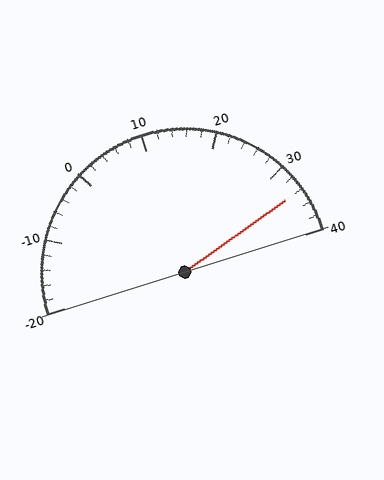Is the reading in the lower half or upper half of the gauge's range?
The reading is in the upper half of the range (-20 to 40).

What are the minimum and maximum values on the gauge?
The gauge ranges from -20 to 40.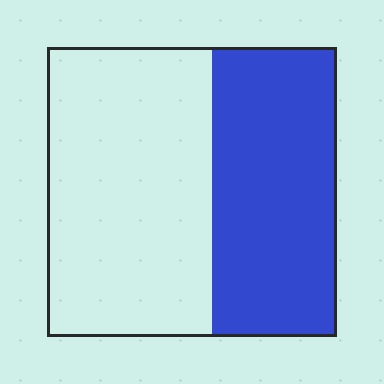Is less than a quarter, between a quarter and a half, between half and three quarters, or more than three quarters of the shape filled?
Between a quarter and a half.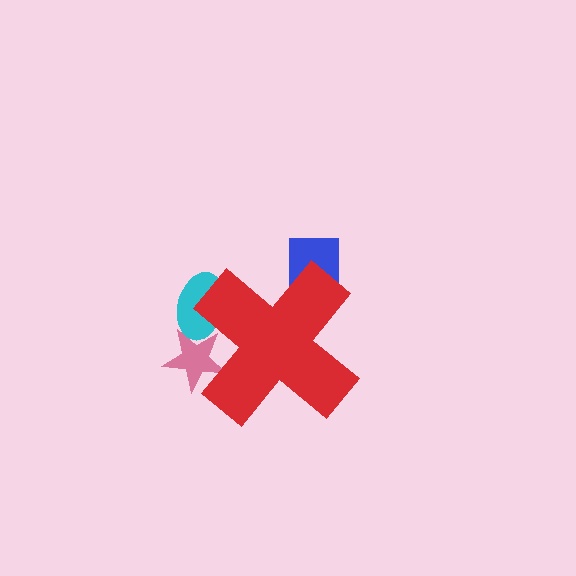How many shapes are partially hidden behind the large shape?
3 shapes are partially hidden.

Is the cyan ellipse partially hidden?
Yes, the cyan ellipse is partially hidden behind the red cross.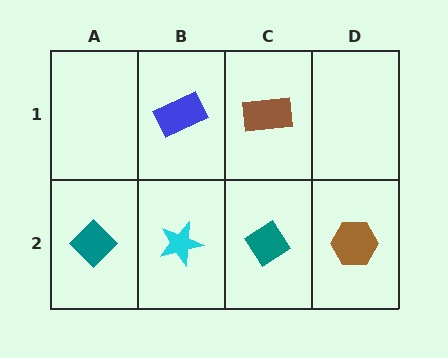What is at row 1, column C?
A brown rectangle.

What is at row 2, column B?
A cyan star.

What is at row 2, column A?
A teal diamond.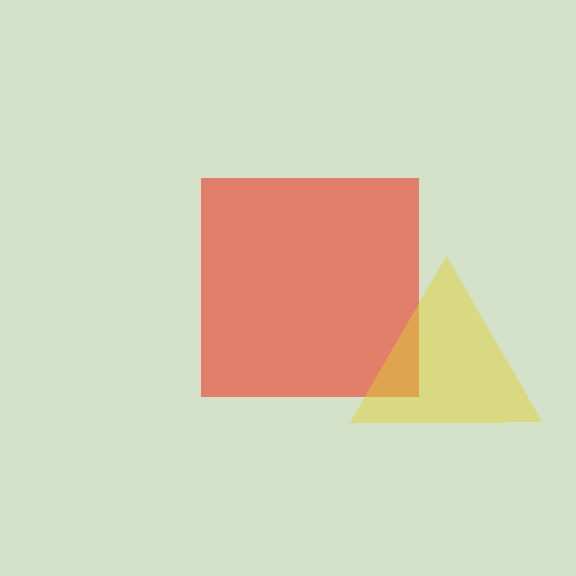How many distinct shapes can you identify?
There are 2 distinct shapes: a red square, a yellow triangle.